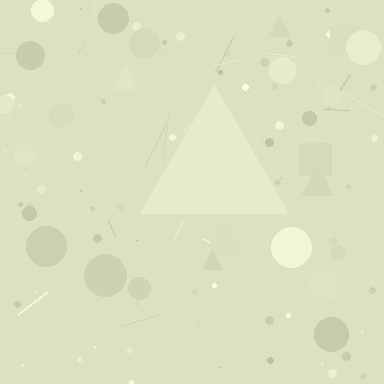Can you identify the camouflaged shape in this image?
The camouflaged shape is a triangle.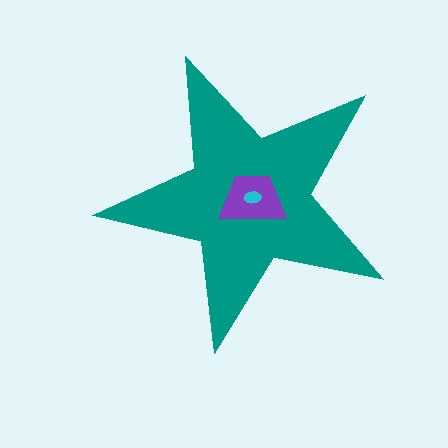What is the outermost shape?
The teal star.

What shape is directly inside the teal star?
The purple trapezoid.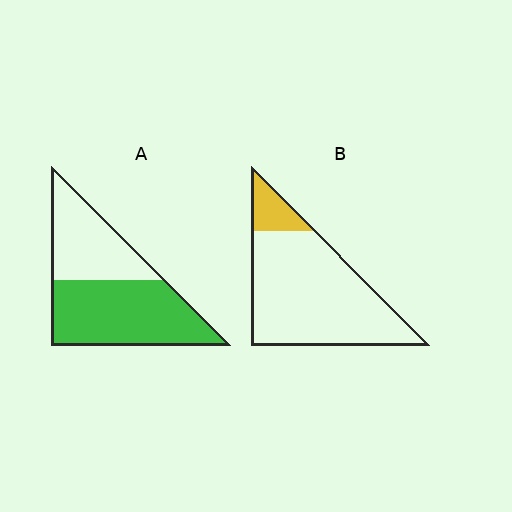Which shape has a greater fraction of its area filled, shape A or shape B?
Shape A.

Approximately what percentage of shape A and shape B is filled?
A is approximately 60% and B is approximately 15%.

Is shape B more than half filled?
No.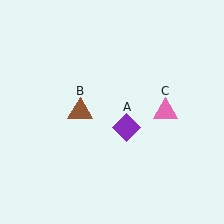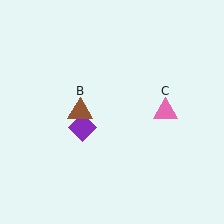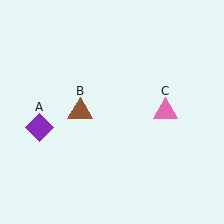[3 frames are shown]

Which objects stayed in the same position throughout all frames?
Brown triangle (object B) and pink triangle (object C) remained stationary.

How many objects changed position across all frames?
1 object changed position: purple diamond (object A).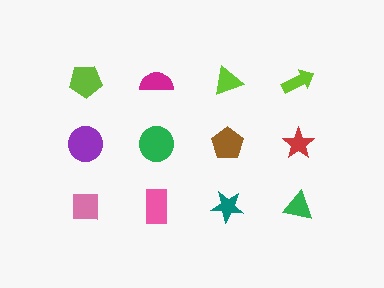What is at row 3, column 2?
A pink rectangle.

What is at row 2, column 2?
A green circle.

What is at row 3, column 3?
A teal star.